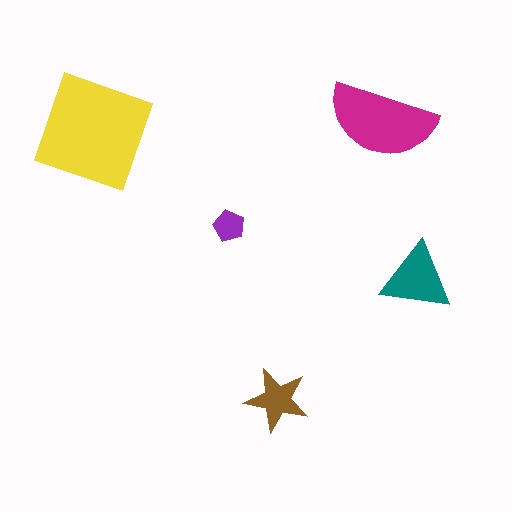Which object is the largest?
The yellow square.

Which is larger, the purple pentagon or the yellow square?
The yellow square.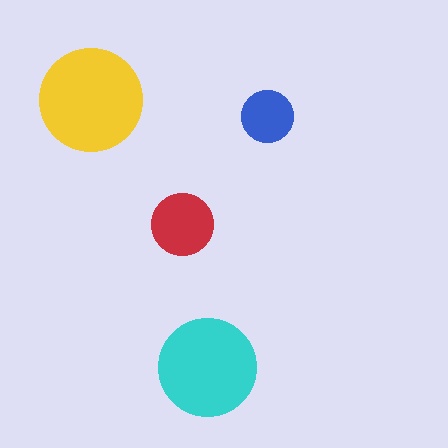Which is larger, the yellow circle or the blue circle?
The yellow one.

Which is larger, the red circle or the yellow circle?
The yellow one.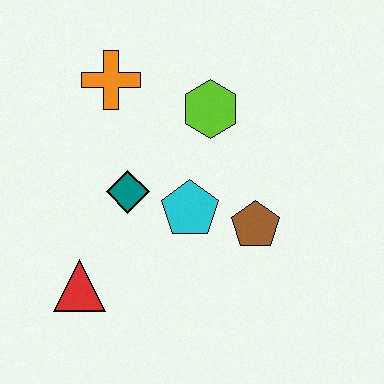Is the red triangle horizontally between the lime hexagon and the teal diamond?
No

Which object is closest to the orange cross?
The lime hexagon is closest to the orange cross.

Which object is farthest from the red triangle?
The lime hexagon is farthest from the red triangle.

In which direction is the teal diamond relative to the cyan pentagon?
The teal diamond is to the left of the cyan pentagon.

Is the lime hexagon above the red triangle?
Yes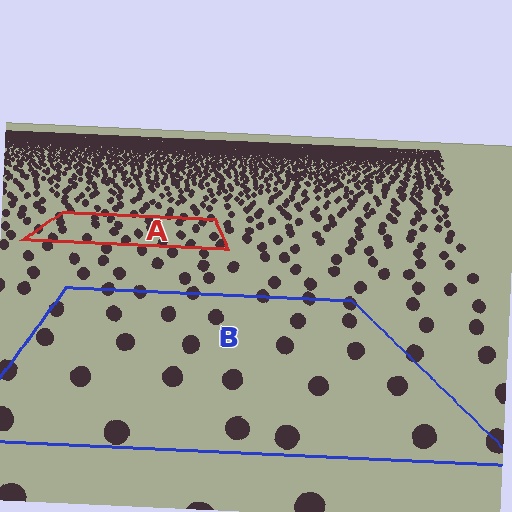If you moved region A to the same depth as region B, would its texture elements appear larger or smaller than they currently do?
They would appear larger. At a closer depth, the same texture elements are projected at a bigger on-screen size.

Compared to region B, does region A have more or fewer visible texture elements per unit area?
Region A has more texture elements per unit area — they are packed more densely because it is farther away.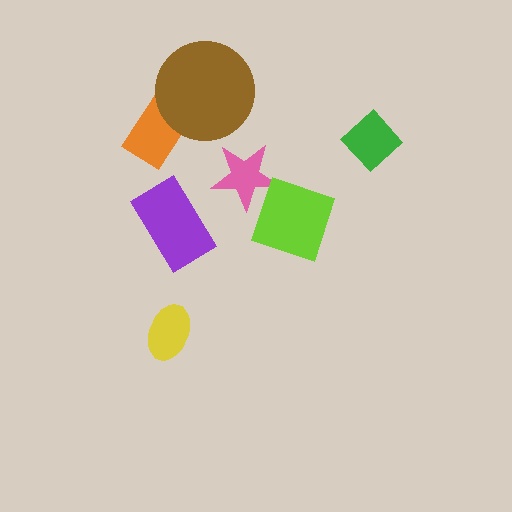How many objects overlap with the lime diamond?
1 object overlaps with the lime diamond.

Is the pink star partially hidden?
Yes, it is partially covered by another shape.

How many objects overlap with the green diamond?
0 objects overlap with the green diamond.